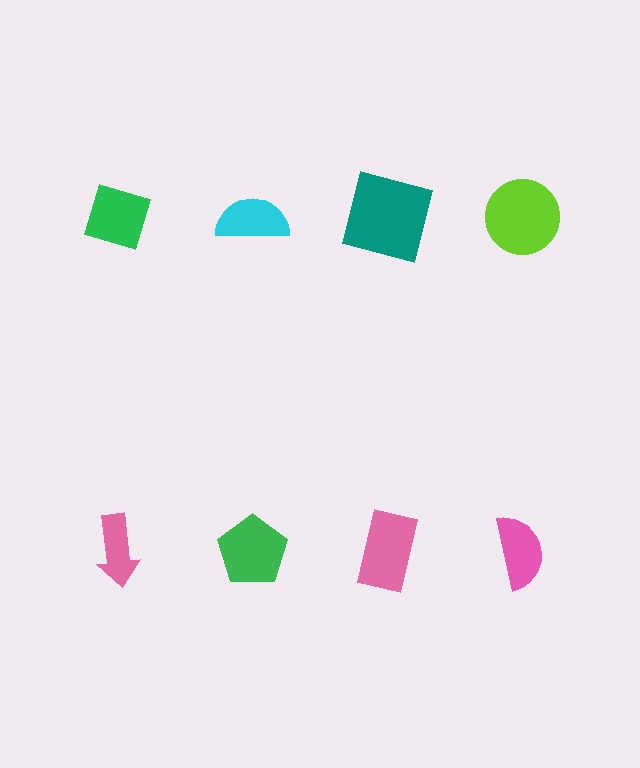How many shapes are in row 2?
4 shapes.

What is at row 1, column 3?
A teal square.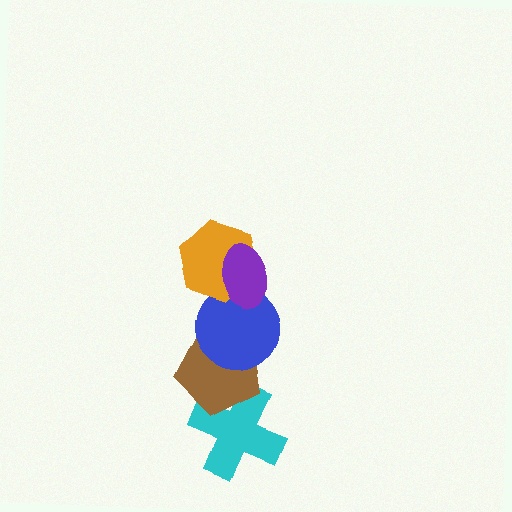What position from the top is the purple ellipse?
The purple ellipse is 1st from the top.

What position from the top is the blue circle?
The blue circle is 3rd from the top.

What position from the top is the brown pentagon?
The brown pentagon is 4th from the top.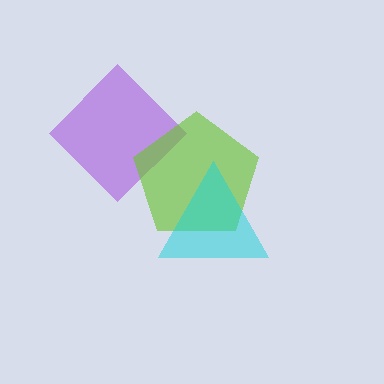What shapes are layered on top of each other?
The layered shapes are: a purple diamond, a lime pentagon, a cyan triangle.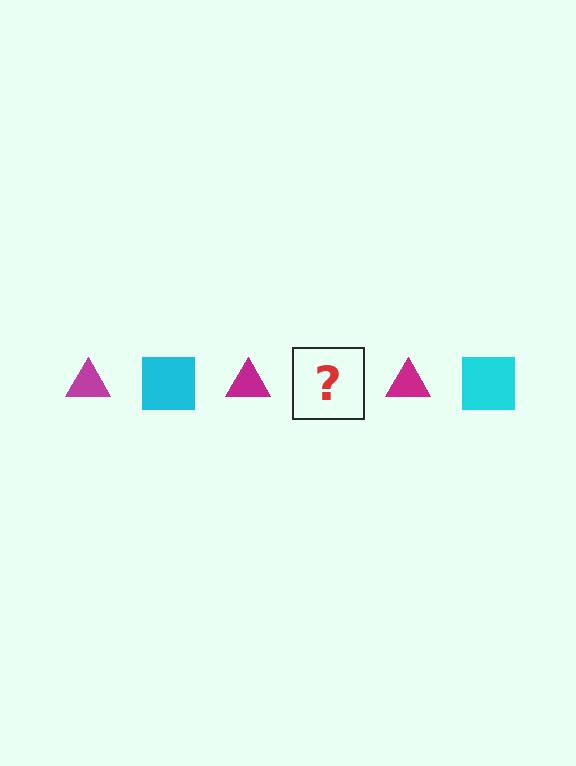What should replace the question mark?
The question mark should be replaced with a cyan square.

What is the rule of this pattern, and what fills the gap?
The rule is that the pattern alternates between magenta triangle and cyan square. The gap should be filled with a cyan square.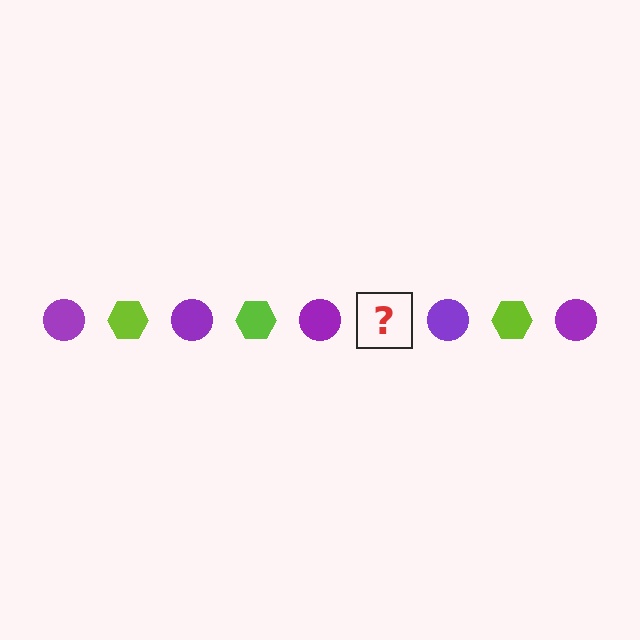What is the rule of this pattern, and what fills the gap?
The rule is that the pattern alternates between purple circle and lime hexagon. The gap should be filled with a lime hexagon.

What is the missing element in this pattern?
The missing element is a lime hexagon.